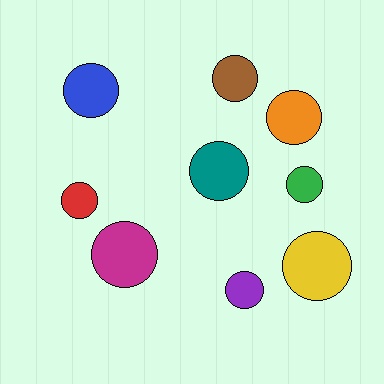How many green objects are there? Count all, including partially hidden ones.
There is 1 green object.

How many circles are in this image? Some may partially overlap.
There are 9 circles.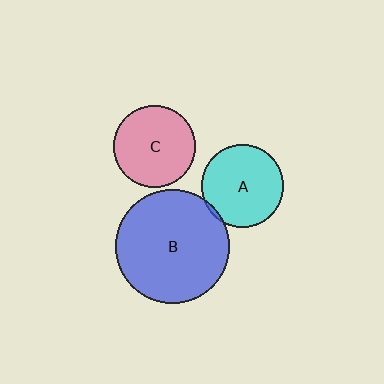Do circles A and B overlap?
Yes.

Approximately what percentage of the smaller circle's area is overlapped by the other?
Approximately 5%.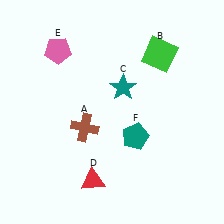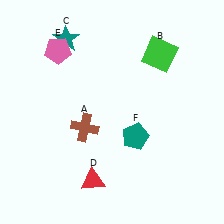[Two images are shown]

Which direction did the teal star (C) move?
The teal star (C) moved left.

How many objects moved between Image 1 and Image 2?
1 object moved between the two images.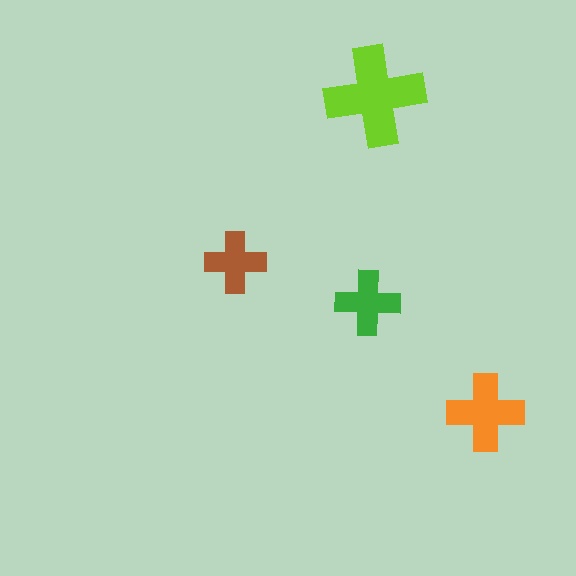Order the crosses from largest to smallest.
the lime one, the orange one, the green one, the brown one.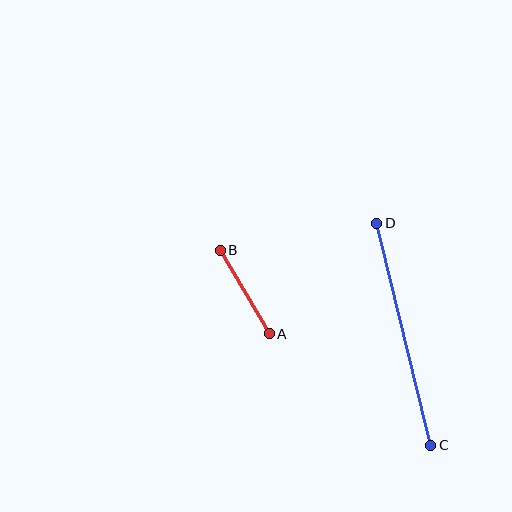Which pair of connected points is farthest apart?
Points C and D are farthest apart.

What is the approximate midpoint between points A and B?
The midpoint is at approximately (245, 292) pixels.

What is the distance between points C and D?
The distance is approximately 229 pixels.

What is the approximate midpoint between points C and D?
The midpoint is at approximately (404, 334) pixels.